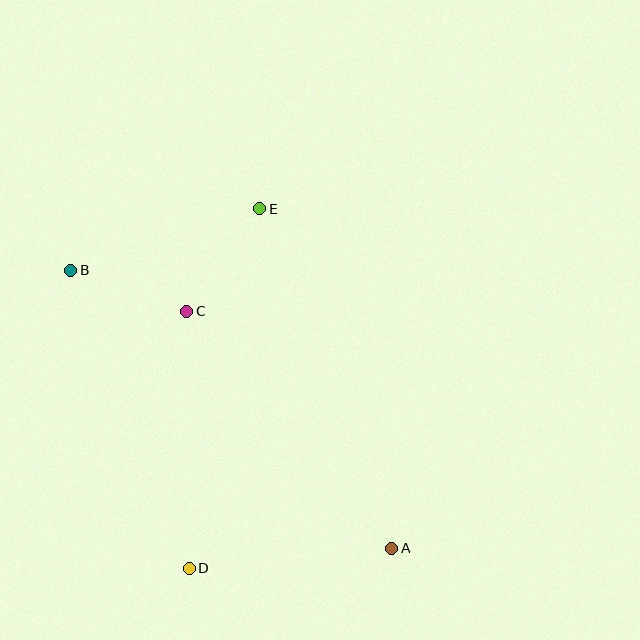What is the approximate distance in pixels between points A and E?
The distance between A and E is approximately 364 pixels.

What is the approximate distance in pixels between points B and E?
The distance between B and E is approximately 199 pixels.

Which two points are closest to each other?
Points B and C are closest to each other.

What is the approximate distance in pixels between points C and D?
The distance between C and D is approximately 257 pixels.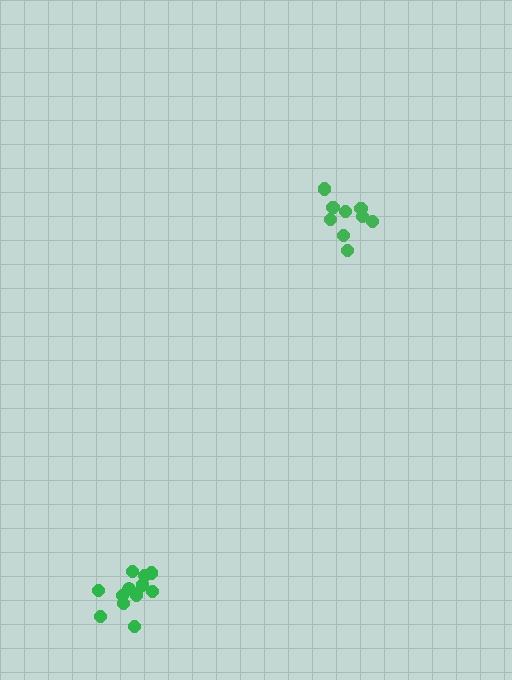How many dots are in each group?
Group 1: 12 dots, Group 2: 9 dots (21 total).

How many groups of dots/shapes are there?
There are 2 groups.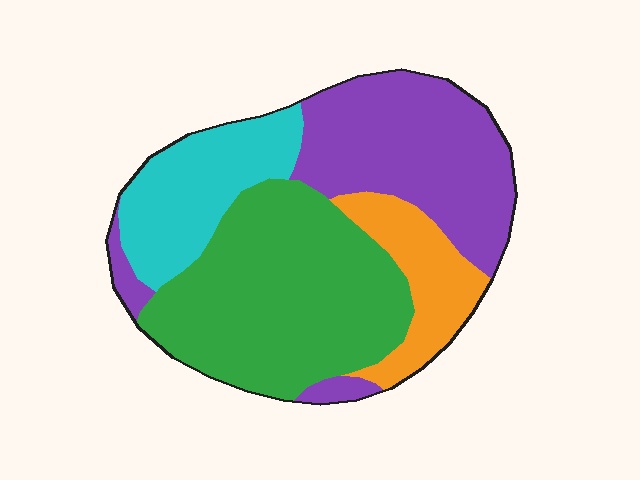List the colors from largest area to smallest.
From largest to smallest: green, purple, cyan, orange.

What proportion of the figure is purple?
Purple covers about 30% of the figure.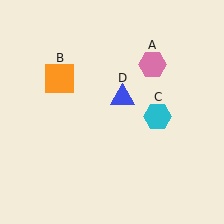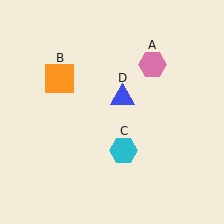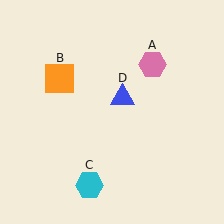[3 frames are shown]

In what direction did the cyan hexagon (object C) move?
The cyan hexagon (object C) moved down and to the left.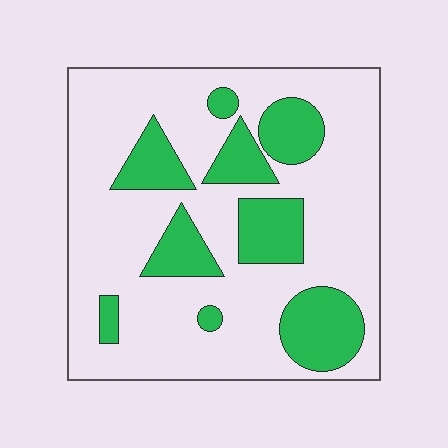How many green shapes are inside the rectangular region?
9.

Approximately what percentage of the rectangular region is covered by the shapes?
Approximately 25%.